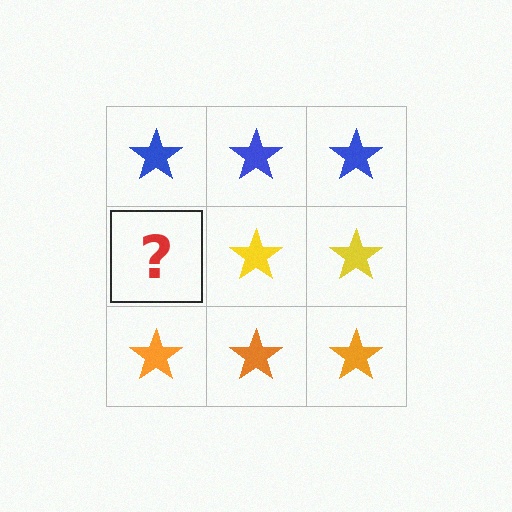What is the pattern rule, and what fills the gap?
The rule is that each row has a consistent color. The gap should be filled with a yellow star.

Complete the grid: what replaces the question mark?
The question mark should be replaced with a yellow star.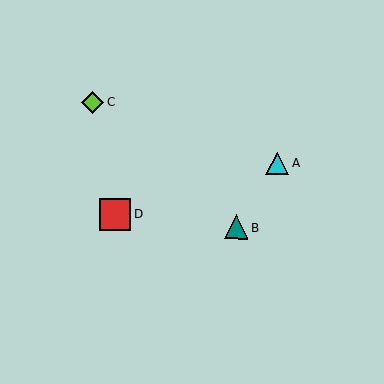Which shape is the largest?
The red square (labeled D) is the largest.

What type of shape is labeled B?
Shape B is a teal triangle.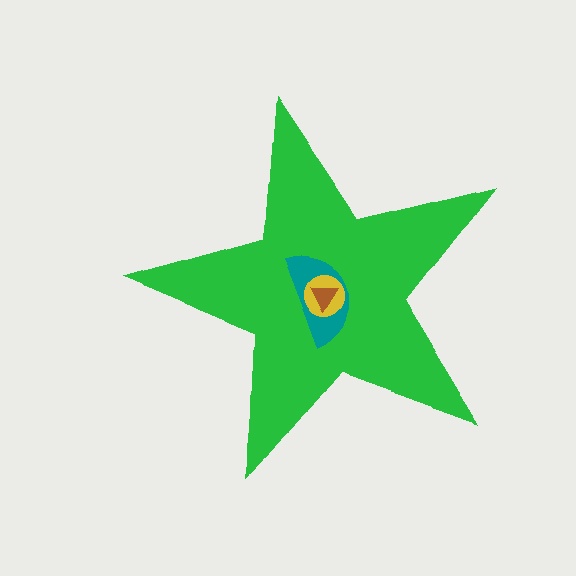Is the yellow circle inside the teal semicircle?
Yes.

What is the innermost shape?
The brown triangle.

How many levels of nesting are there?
4.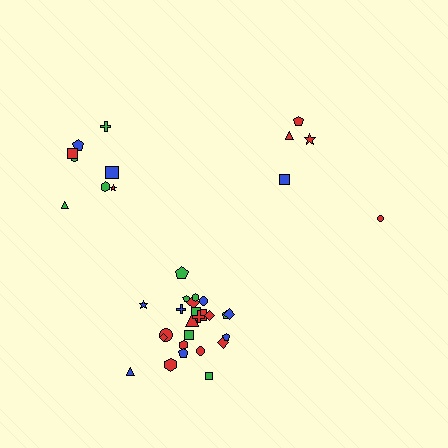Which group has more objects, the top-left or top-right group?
The top-left group.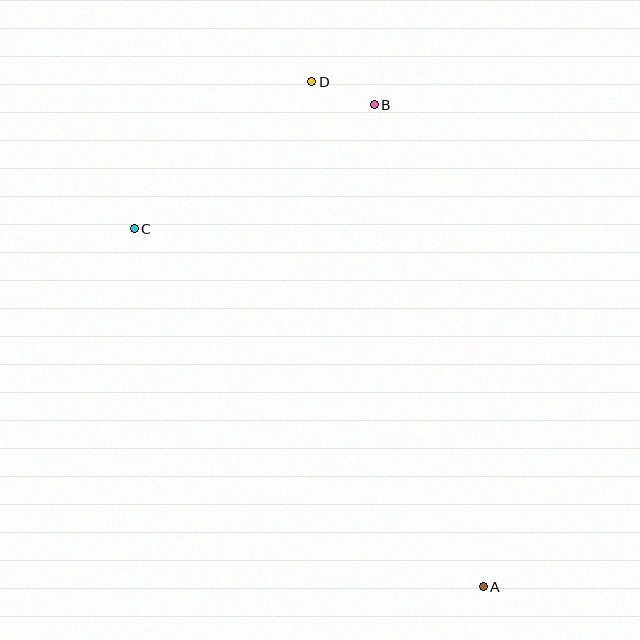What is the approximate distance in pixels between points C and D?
The distance between C and D is approximately 230 pixels.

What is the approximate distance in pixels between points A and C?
The distance between A and C is approximately 500 pixels.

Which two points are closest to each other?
Points B and D are closest to each other.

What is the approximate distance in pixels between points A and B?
The distance between A and B is approximately 494 pixels.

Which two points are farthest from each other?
Points A and D are farthest from each other.